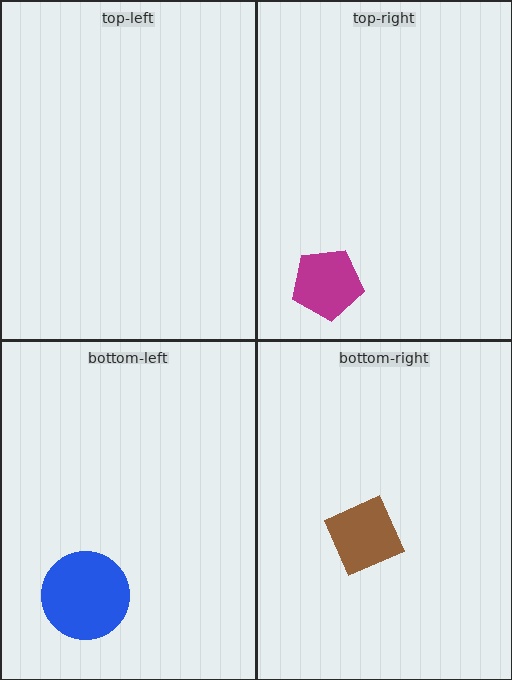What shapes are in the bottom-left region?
The blue circle.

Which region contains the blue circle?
The bottom-left region.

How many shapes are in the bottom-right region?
1.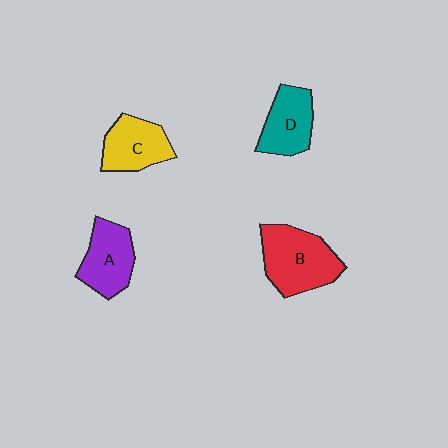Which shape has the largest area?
Shape B (red).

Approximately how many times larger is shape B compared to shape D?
Approximately 1.4 times.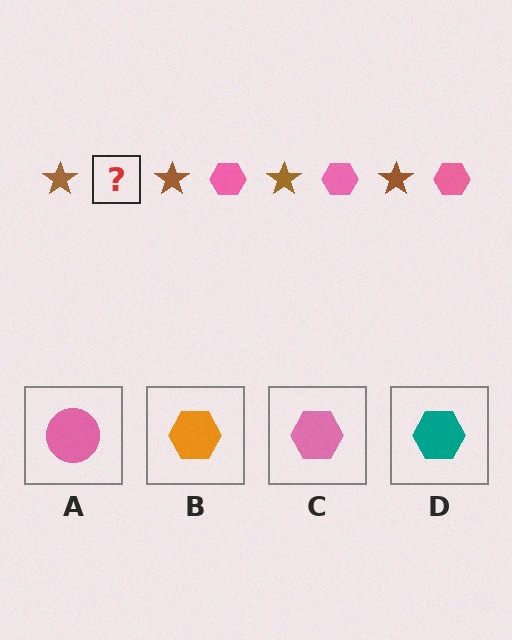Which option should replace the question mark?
Option C.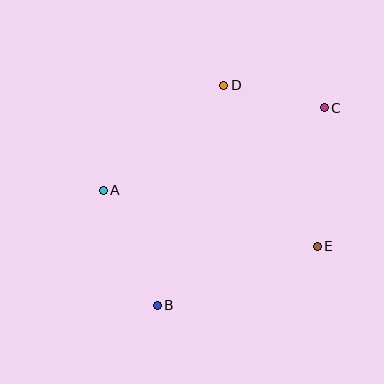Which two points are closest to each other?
Points C and D are closest to each other.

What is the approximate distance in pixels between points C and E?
The distance between C and E is approximately 139 pixels.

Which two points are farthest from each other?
Points B and C are farthest from each other.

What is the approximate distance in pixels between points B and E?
The distance between B and E is approximately 170 pixels.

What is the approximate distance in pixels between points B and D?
The distance between B and D is approximately 230 pixels.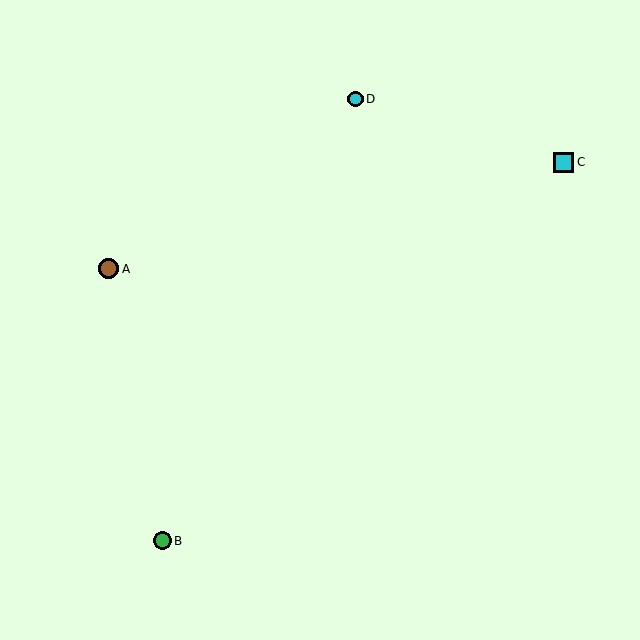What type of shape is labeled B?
Shape B is a green circle.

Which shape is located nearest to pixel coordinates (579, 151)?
The cyan square (labeled C) at (564, 162) is nearest to that location.